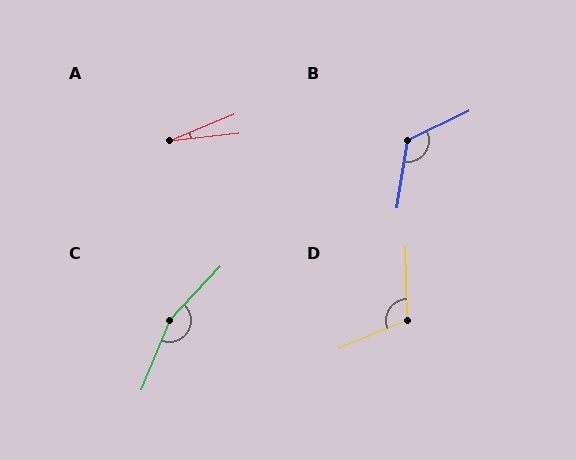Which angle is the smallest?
A, at approximately 16 degrees.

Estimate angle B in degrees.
Approximately 124 degrees.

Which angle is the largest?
C, at approximately 158 degrees.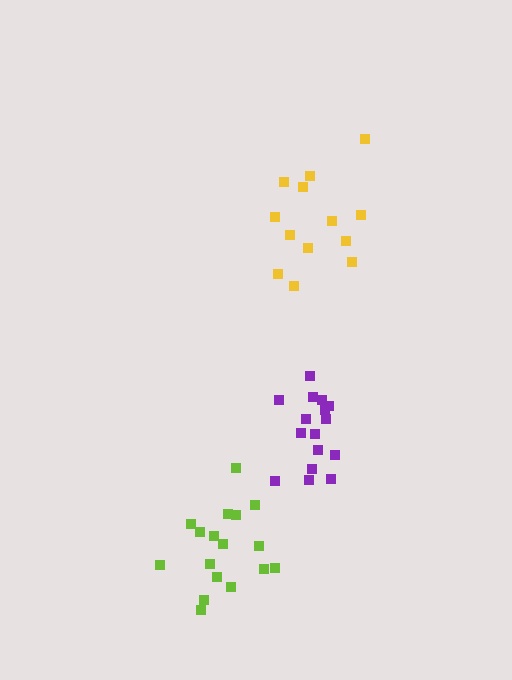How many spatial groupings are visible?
There are 3 spatial groupings.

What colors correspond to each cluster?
The clusters are colored: purple, yellow, lime.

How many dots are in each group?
Group 1: 16 dots, Group 2: 13 dots, Group 3: 17 dots (46 total).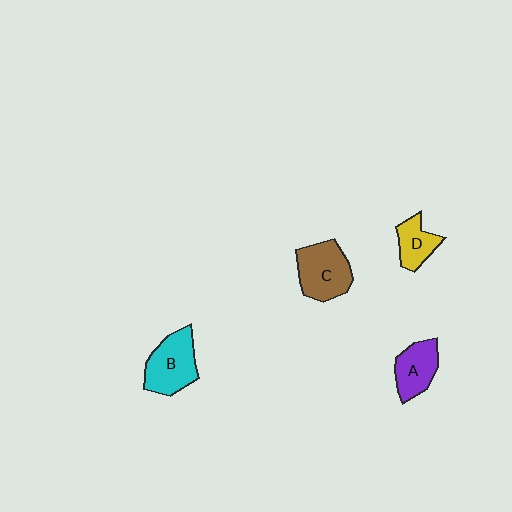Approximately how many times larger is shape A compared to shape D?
Approximately 1.3 times.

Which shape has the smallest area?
Shape D (yellow).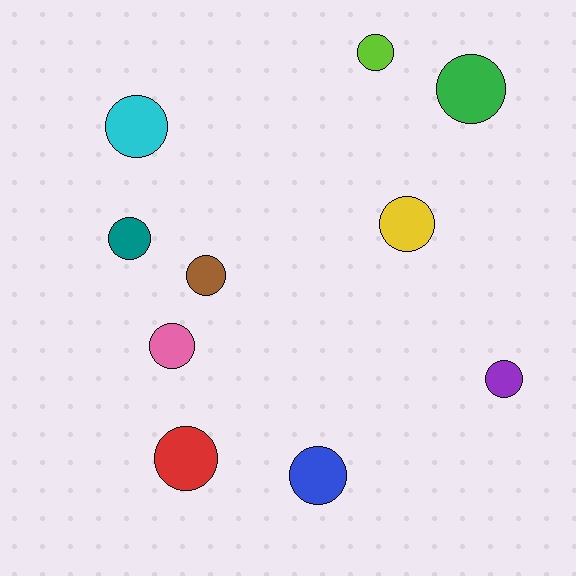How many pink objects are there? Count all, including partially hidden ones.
There is 1 pink object.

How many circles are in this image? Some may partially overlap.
There are 10 circles.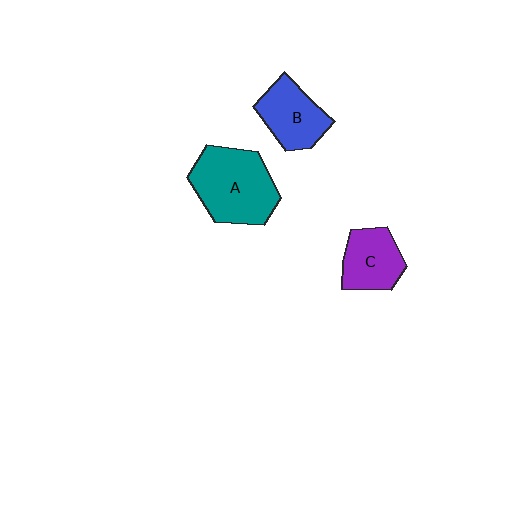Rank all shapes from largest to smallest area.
From largest to smallest: A (teal), B (blue), C (purple).